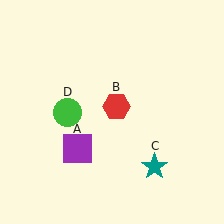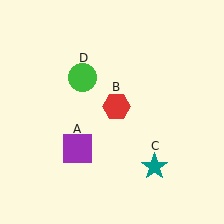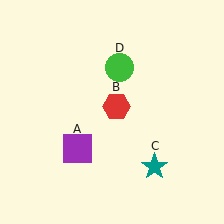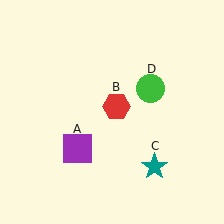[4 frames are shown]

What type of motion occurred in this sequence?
The green circle (object D) rotated clockwise around the center of the scene.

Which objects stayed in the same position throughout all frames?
Purple square (object A) and red hexagon (object B) and teal star (object C) remained stationary.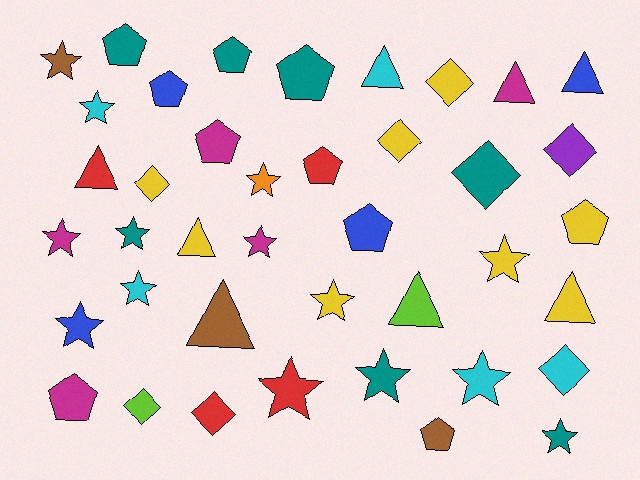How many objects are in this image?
There are 40 objects.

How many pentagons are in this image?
There are 10 pentagons.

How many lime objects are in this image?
There are 2 lime objects.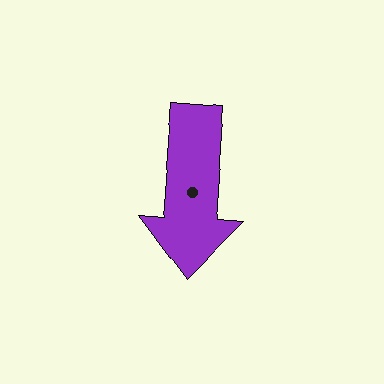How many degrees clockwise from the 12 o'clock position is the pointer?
Approximately 184 degrees.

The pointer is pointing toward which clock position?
Roughly 6 o'clock.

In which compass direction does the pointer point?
South.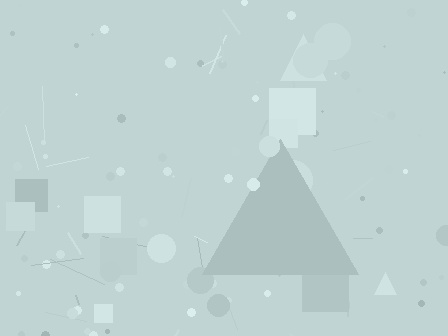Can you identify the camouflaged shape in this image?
The camouflaged shape is a triangle.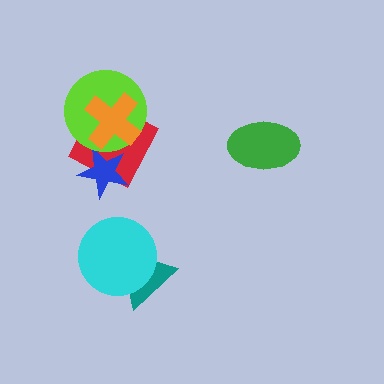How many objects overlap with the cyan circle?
1 object overlaps with the cyan circle.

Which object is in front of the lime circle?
The orange cross is in front of the lime circle.